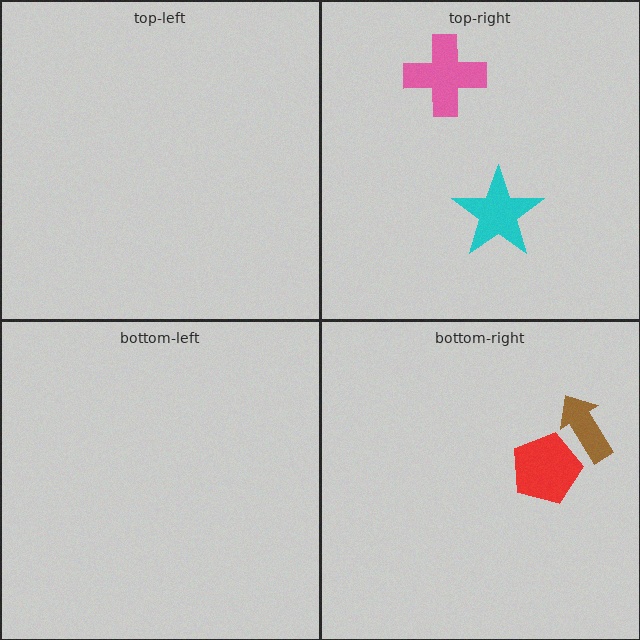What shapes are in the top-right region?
The cyan star, the pink cross.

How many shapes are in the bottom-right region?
2.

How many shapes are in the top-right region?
2.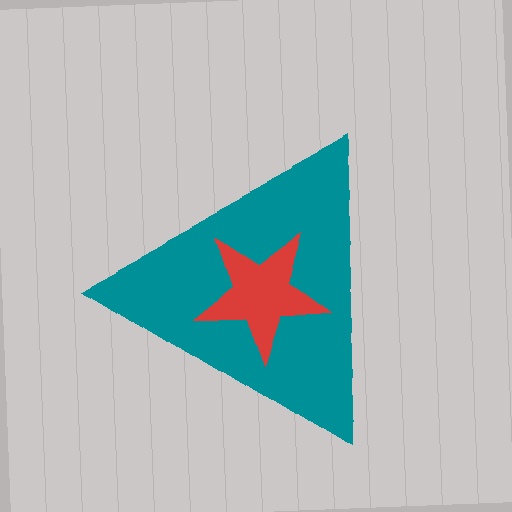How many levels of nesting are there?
2.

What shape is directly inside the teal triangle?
The red star.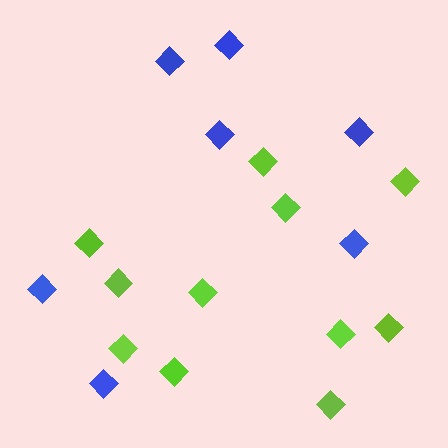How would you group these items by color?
There are 2 groups: one group of lime diamonds (11) and one group of blue diamonds (7).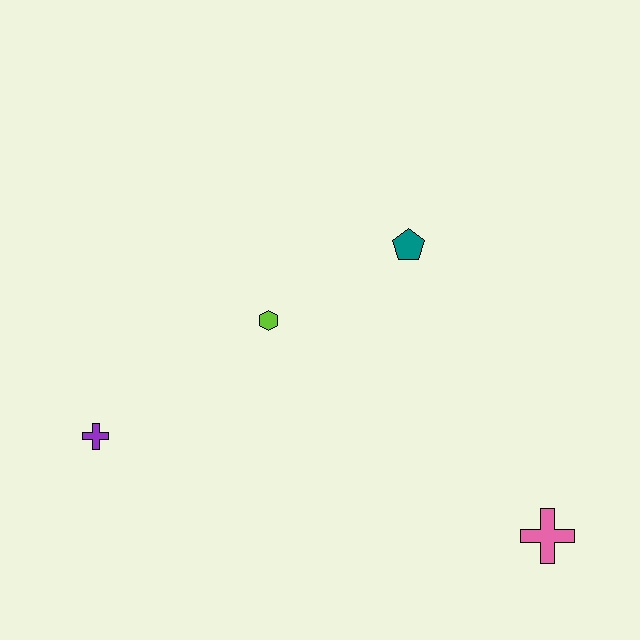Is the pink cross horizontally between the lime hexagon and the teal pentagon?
No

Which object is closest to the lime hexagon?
The teal pentagon is closest to the lime hexagon.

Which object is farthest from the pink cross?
The purple cross is farthest from the pink cross.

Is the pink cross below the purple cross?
Yes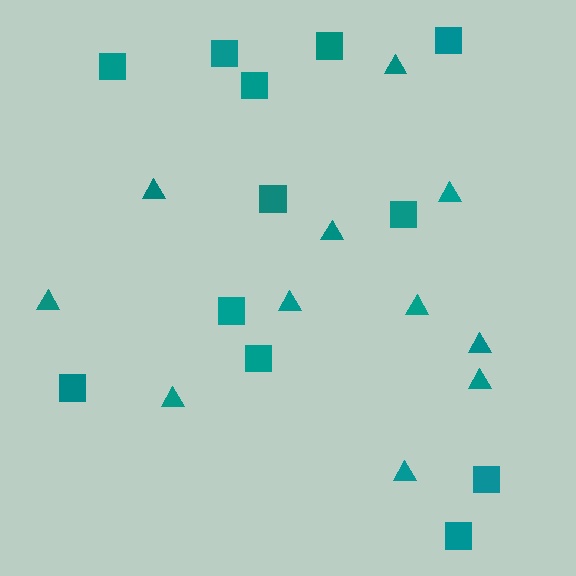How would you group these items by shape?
There are 2 groups: one group of triangles (11) and one group of squares (12).